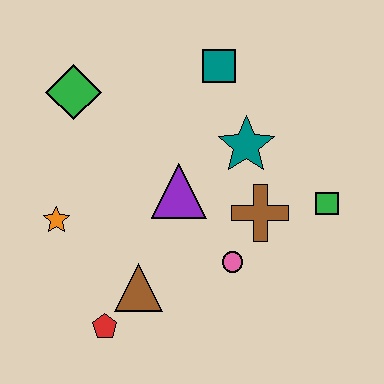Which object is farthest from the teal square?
The red pentagon is farthest from the teal square.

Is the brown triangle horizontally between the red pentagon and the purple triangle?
Yes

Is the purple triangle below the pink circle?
No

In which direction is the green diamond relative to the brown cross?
The green diamond is to the left of the brown cross.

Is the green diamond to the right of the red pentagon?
No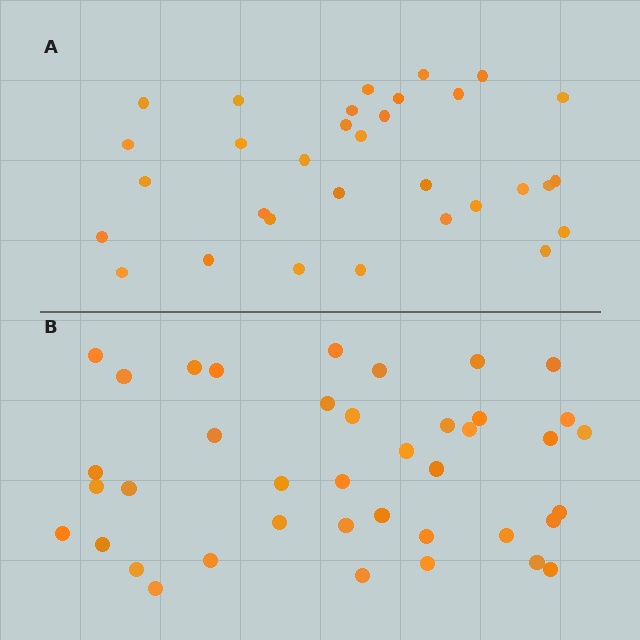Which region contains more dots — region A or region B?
Region B (the bottom region) has more dots.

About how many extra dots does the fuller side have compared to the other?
Region B has roughly 8 or so more dots than region A.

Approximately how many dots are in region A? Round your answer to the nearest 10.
About 30 dots. (The exact count is 32, which rounds to 30.)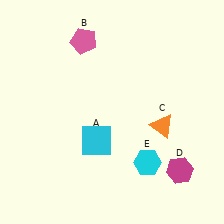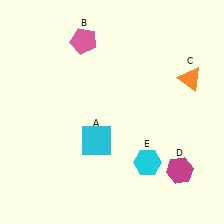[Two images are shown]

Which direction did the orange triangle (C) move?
The orange triangle (C) moved up.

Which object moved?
The orange triangle (C) moved up.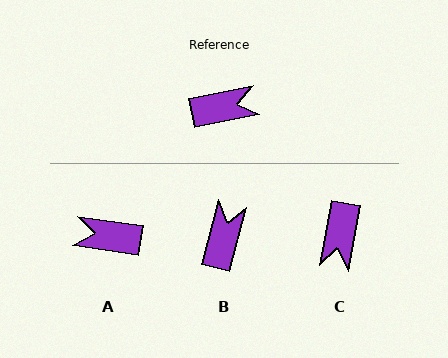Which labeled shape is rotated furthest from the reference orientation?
A, about 160 degrees away.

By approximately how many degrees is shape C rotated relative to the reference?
Approximately 112 degrees clockwise.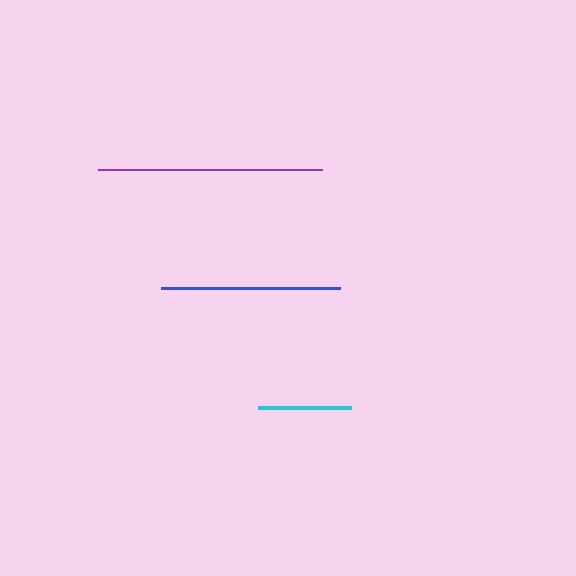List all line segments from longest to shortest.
From longest to shortest: purple, blue, cyan.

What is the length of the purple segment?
The purple segment is approximately 224 pixels long.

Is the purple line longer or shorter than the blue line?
The purple line is longer than the blue line.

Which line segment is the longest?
The purple line is the longest at approximately 224 pixels.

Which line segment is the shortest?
The cyan line is the shortest at approximately 94 pixels.